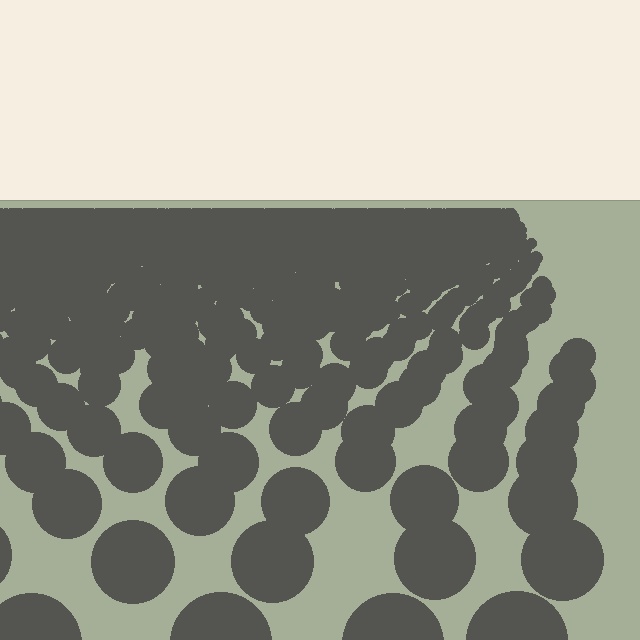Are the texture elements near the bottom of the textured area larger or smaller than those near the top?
Larger. Near the bottom, elements are closer to the viewer and appear at a bigger on-screen size.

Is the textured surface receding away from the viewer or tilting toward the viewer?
The surface is receding away from the viewer. Texture elements get smaller and denser toward the top.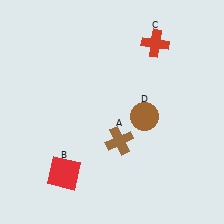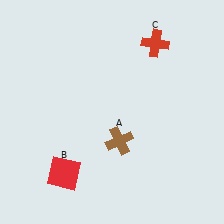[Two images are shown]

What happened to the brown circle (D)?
The brown circle (D) was removed in Image 2. It was in the bottom-right area of Image 1.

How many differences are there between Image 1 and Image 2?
There is 1 difference between the two images.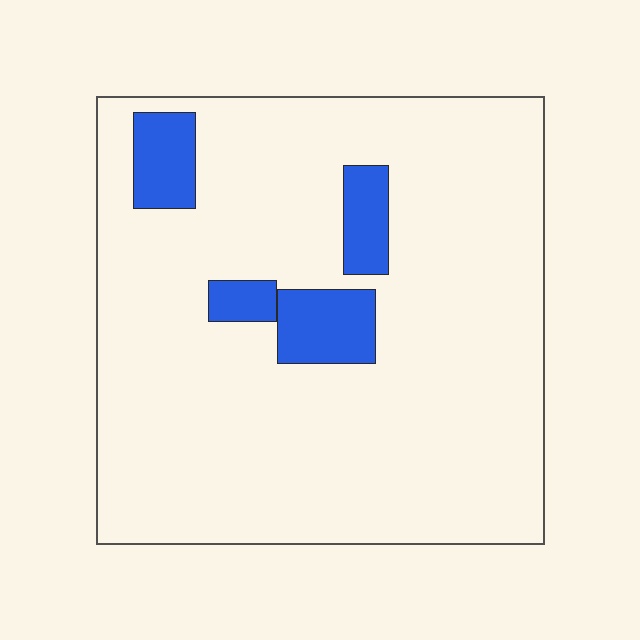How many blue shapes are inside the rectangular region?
4.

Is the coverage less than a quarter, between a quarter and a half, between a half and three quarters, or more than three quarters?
Less than a quarter.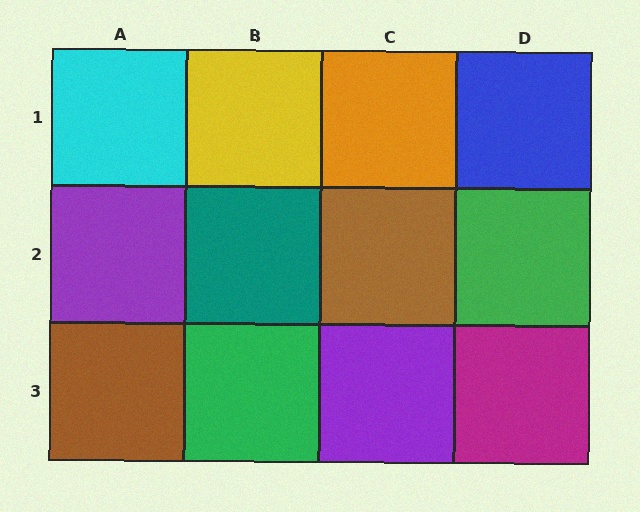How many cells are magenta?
1 cell is magenta.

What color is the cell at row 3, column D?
Magenta.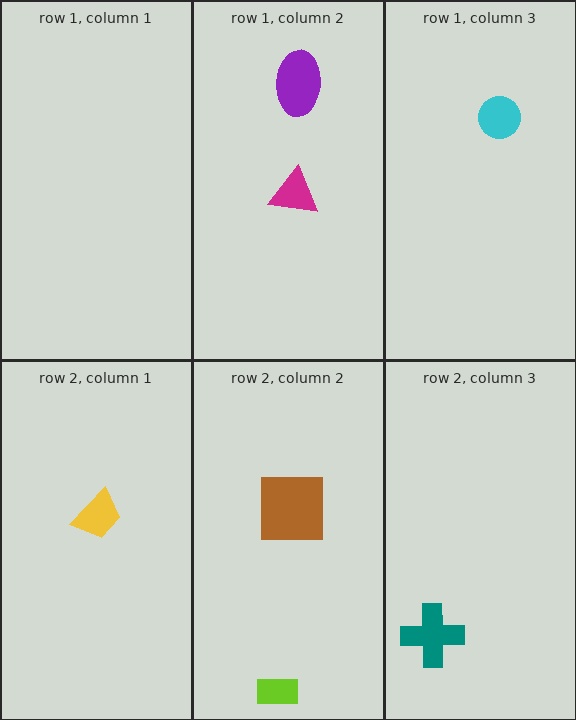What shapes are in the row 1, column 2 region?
The magenta triangle, the purple ellipse.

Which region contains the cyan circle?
The row 1, column 3 region.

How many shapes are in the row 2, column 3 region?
1.